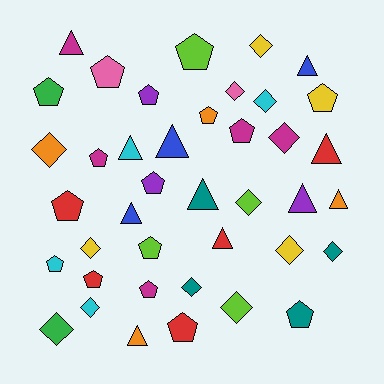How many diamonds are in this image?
There are 13 diamonds.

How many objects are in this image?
There are 40 objects.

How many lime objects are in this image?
There are 4 lime objects.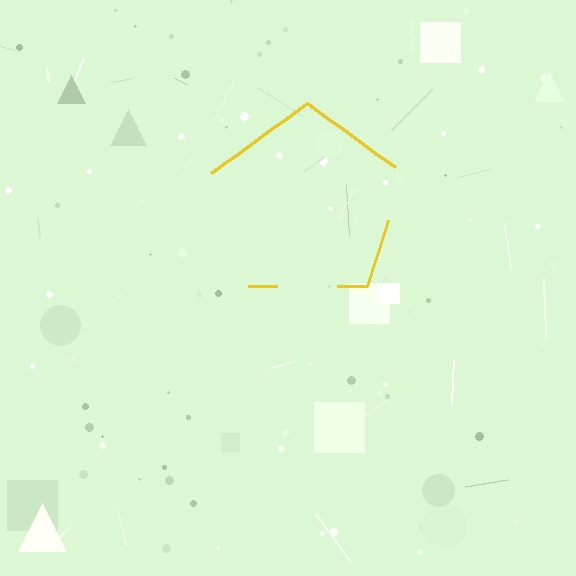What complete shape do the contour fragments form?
The contour fragments form a pentagon.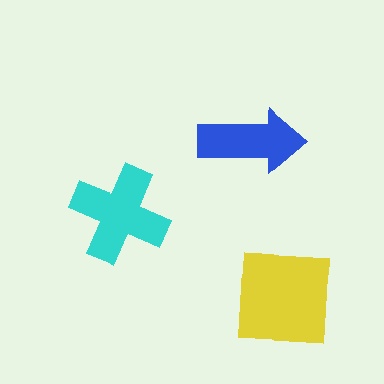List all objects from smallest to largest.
The blue arrow, the cyan cross, the yellow square.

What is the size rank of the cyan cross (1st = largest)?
2nd.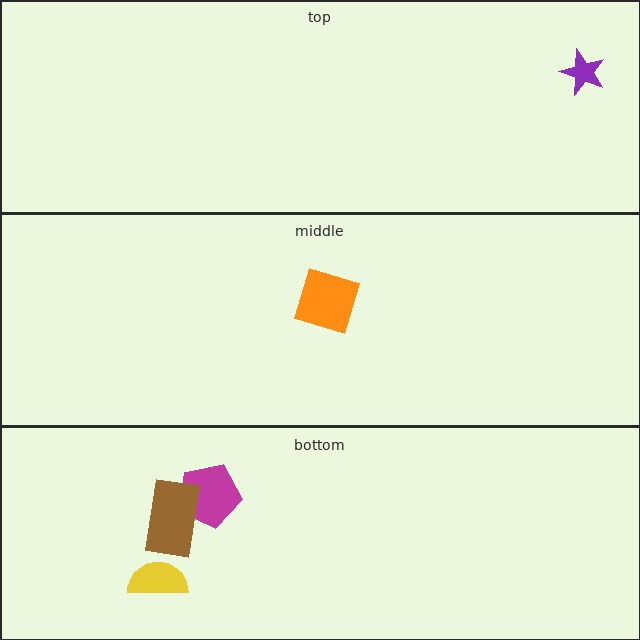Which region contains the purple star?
The top region.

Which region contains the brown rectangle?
The bottom region.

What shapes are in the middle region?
The orange square.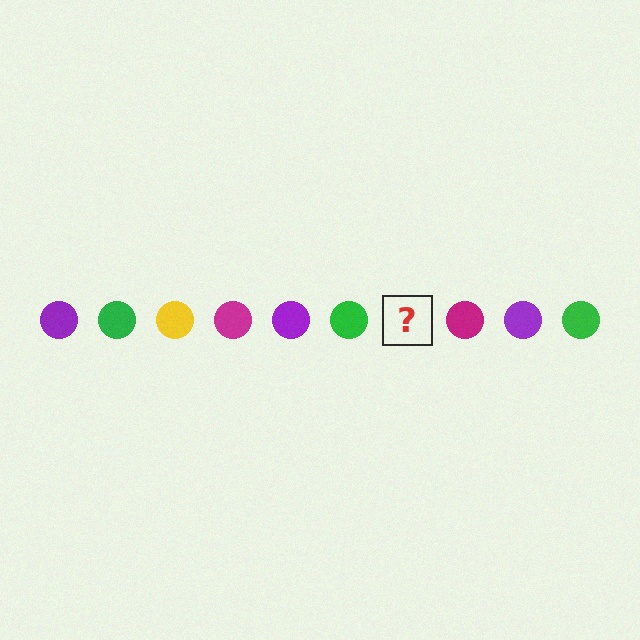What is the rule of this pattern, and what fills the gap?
The rule is that the pattern cycles through purple, green, yellow, magenta circles. The gap should be filled with a yellow circle.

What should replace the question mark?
The question mark should be replaced with a yellow circle.